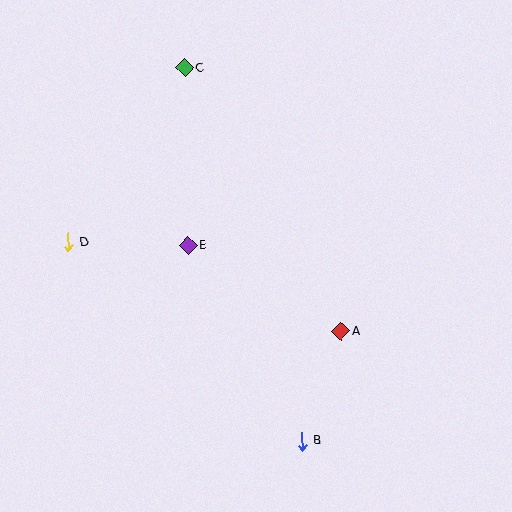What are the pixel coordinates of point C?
Point C is at (185, 68).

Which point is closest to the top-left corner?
Point C is closest to the top-left corner.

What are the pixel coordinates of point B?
Point B is at (302, 441).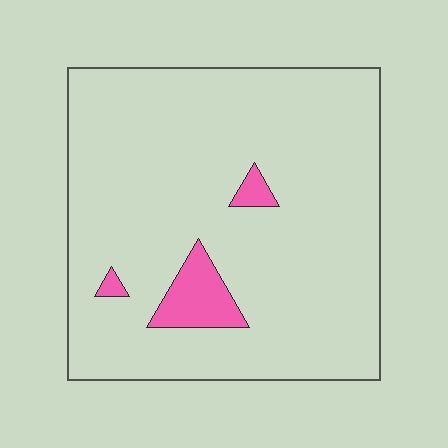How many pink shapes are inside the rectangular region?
3.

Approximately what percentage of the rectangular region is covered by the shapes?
Approximately 5%.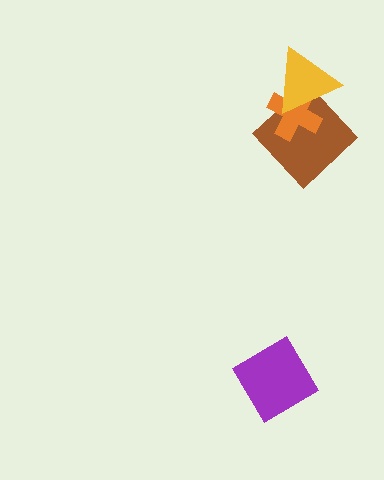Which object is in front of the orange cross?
The yellow triangle is in front of the orange cross.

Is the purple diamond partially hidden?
No, no other shape covers it.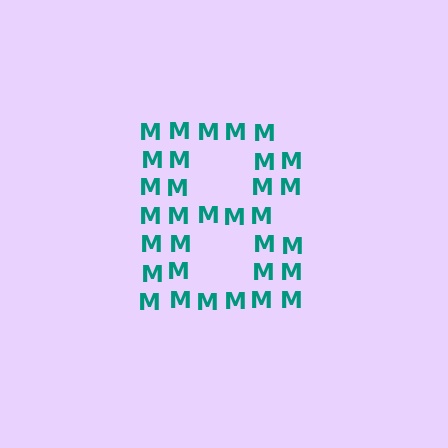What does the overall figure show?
The overall figure shows the letter B.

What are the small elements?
The small elements are letter M's.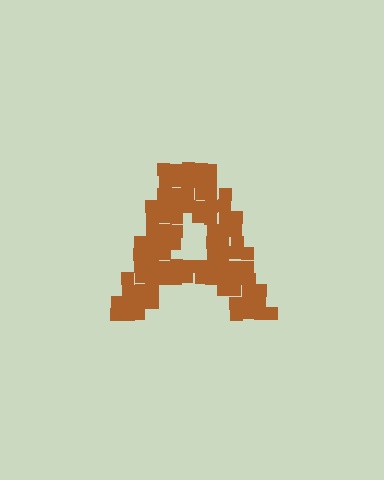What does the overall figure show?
The overall figure shows the letter A.